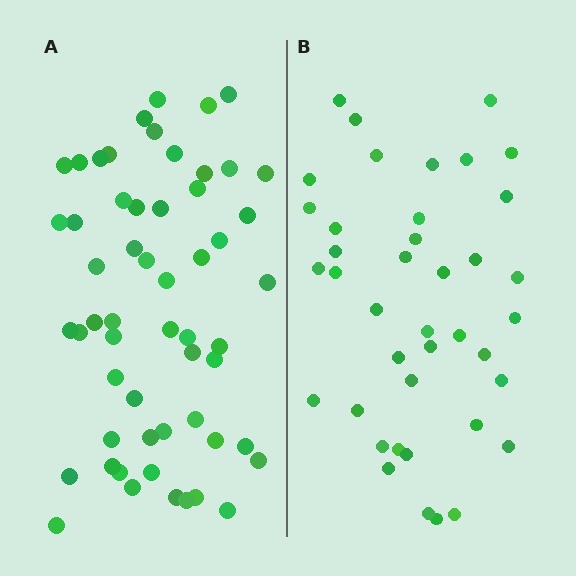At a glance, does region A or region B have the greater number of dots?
Region A (the left region) has more dots.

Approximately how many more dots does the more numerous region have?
Region A has approximately 15 more dots than region B.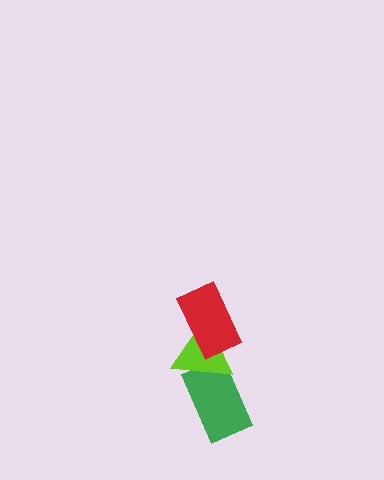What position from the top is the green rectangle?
The green rectangle is 3rd from the top.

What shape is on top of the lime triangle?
The red rectangle is on top of the lime triangle.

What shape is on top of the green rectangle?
The lime triangle is on top of the green rectangle.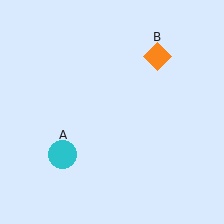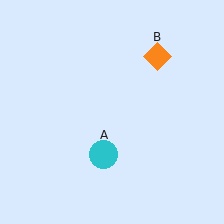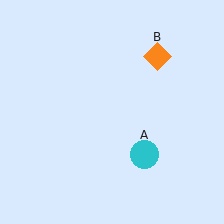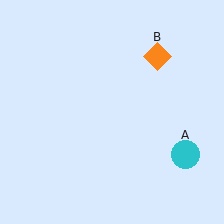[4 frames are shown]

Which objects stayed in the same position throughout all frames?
Orange diamond (object B) remained stationary.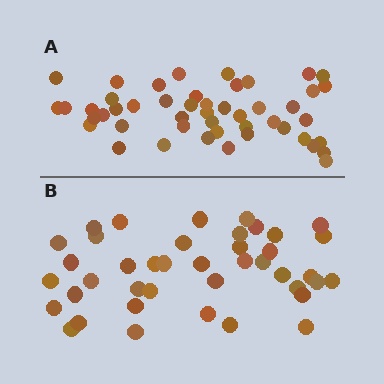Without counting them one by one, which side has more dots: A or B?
Region A (the top region) has more dots.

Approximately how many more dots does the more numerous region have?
Region A has roughly 8 or so more dots than region B.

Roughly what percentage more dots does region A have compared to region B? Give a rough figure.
About 15% more.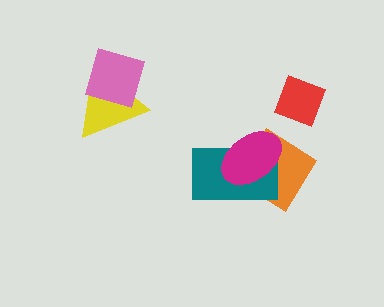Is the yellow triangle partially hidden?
Yes, it is partially covered by another shape.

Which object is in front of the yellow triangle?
The pink diamond is in front of the yellow triangle.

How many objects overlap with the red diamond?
0 objects overlap with the red diamond.